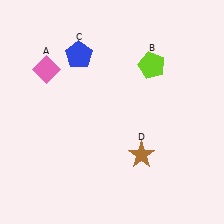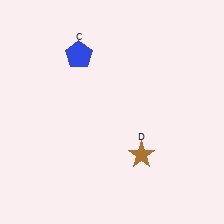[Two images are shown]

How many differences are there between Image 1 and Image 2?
There are 2 differences between the two images.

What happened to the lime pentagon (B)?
The lime pentagon (B) was removed in Image 2. It was in the top-right area of Image 1.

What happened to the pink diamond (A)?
The pink diamond (A) was removed in Image 2. It was in the top-left area of Image 1.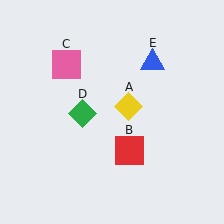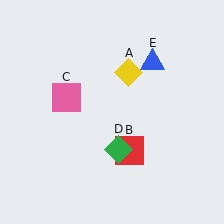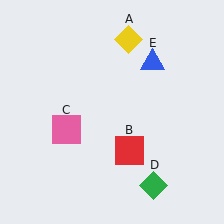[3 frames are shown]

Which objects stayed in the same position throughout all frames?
Red square (object B) and blue triangle (object E) remained stationary.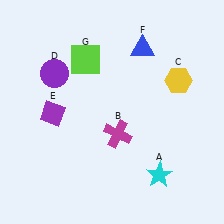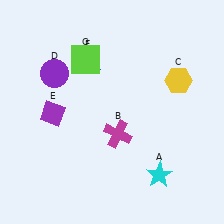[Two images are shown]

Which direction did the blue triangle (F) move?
The blue triangle (F) moved left.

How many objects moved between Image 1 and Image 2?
1 object moved between the two images.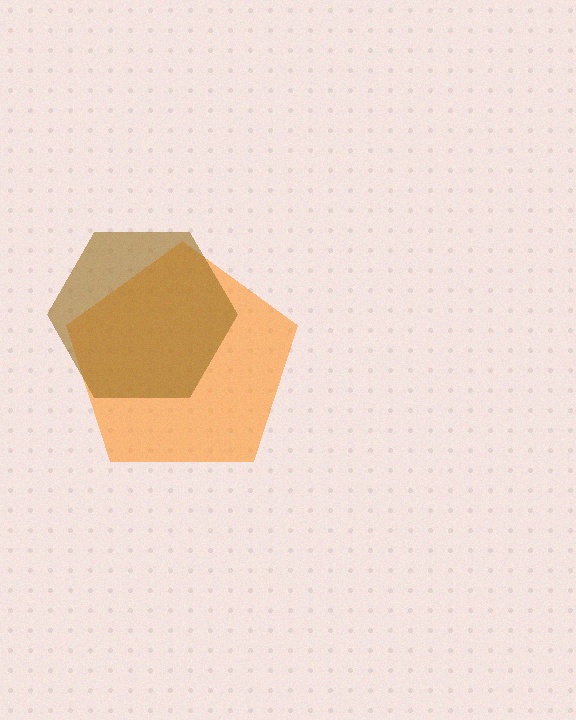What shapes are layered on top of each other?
The layered shapes are: an orange pentagon, a brown hexagon.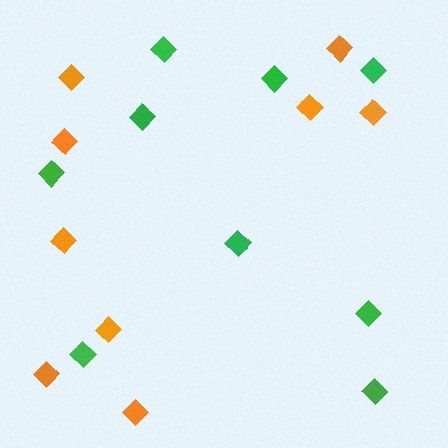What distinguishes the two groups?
There are 2 groups: one group of green diamonds (9) and one group of orange diamonds (9).